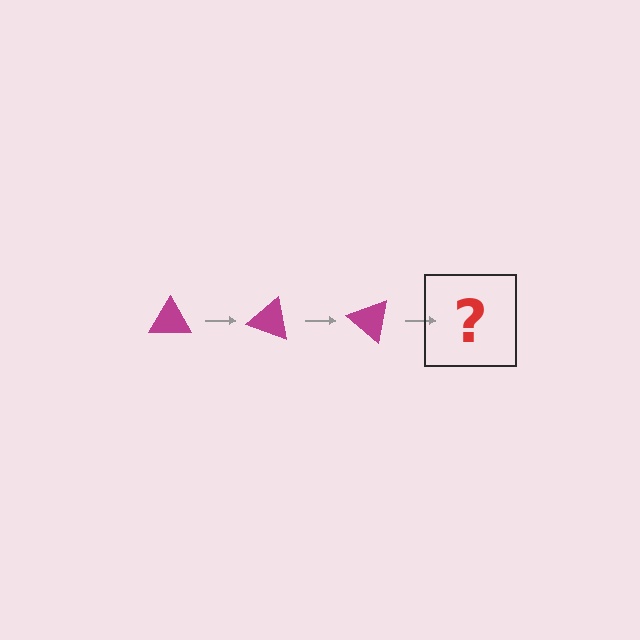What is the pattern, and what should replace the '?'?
The pattern is that the triangle rotates 20 degrees each step. The '?' should be a magenta triangle rotated 60 degrees.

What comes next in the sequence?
The next element should be a magenta triangle rotated 60 degrees.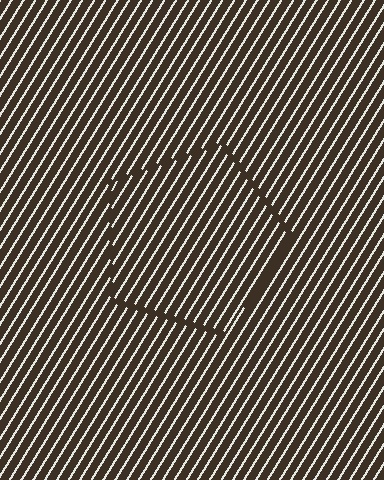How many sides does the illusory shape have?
5 sides — the line-ends trace a pentagon.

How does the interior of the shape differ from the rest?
The interior of the shape contains the same grating, shifted by half a period — the contour is defined by the phase discontinuity where line-ends from the inner and outer gratings abut.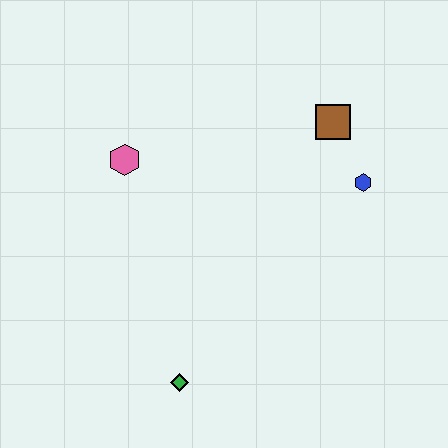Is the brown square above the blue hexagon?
Yes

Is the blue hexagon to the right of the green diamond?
Yes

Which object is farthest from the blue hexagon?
The green diamond is farthest from the blue hexagon.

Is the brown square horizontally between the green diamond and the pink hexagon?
No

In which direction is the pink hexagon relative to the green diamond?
The pink hexagon is above the green diamond.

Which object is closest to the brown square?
The blue hexagon is closest to the brown square.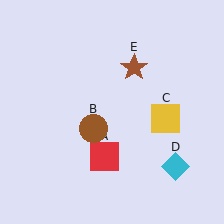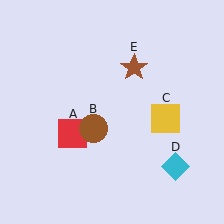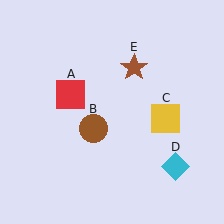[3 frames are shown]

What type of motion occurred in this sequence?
The red square (object A) rotated clockwise around the center of the scene.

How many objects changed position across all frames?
1 object changed position: red square (object A).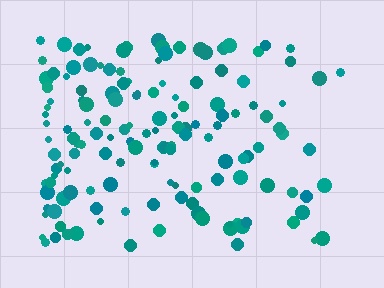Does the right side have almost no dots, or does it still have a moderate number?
Still a moderate number, just noticeably fewer than the left.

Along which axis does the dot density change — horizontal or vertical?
Horizontal.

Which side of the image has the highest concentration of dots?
The left.